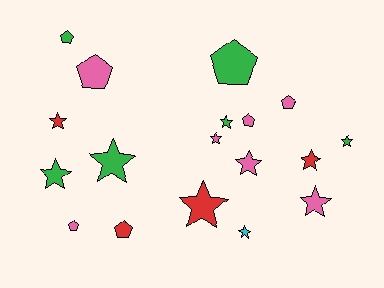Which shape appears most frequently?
Star, with 11 objects.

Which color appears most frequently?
Pink, with 7 objects.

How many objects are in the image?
There are 18 objects.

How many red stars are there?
There are 3 red stars.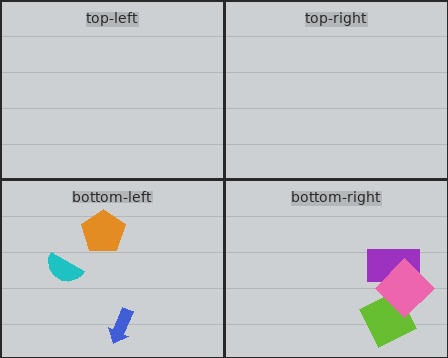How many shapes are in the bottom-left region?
3.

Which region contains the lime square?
The bottom-right region.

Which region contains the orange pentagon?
The bottom-left region.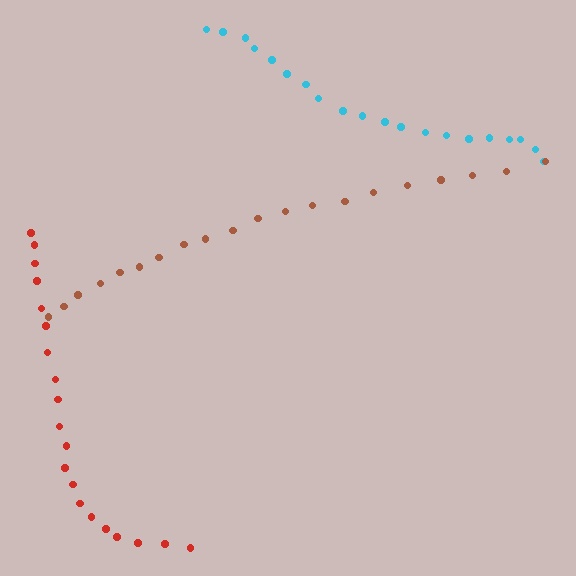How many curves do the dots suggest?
There are 3 distinct paths.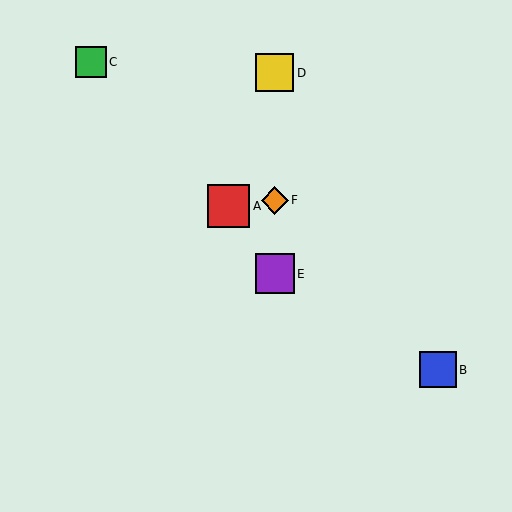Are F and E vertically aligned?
Yes, both are at x≈275.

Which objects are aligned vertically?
Objects D, E, F are aligned vertically.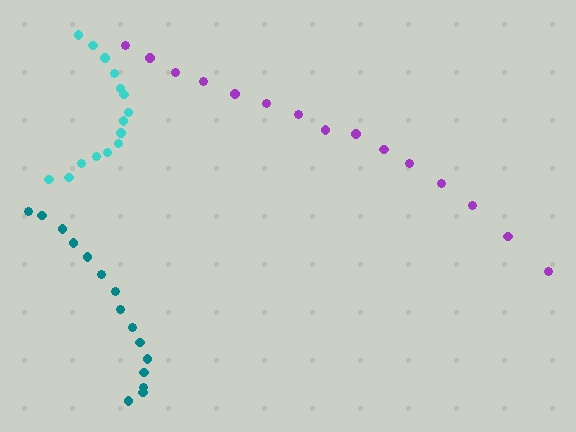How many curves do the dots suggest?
There are 3 distinct paths.